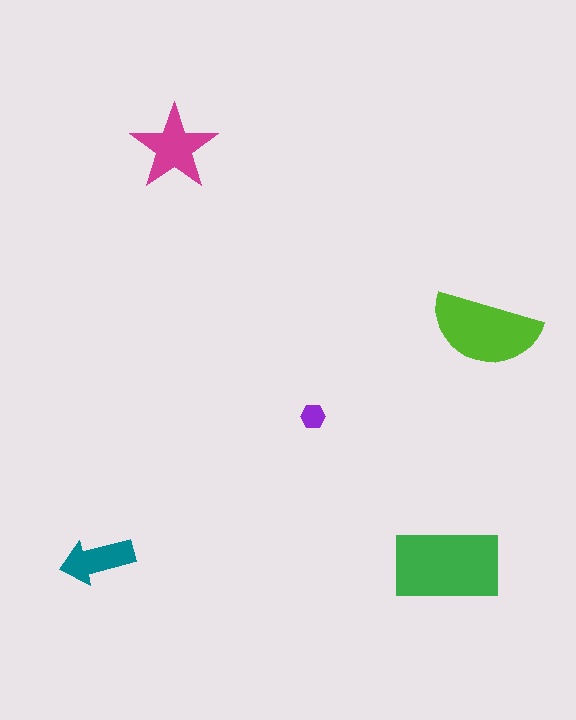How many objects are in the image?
There are 5 objects in the image.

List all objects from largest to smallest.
The green rectangle, the lime semicircle, the magenta star, the teal arrow, the purple hexagon.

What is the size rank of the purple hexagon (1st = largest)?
5th.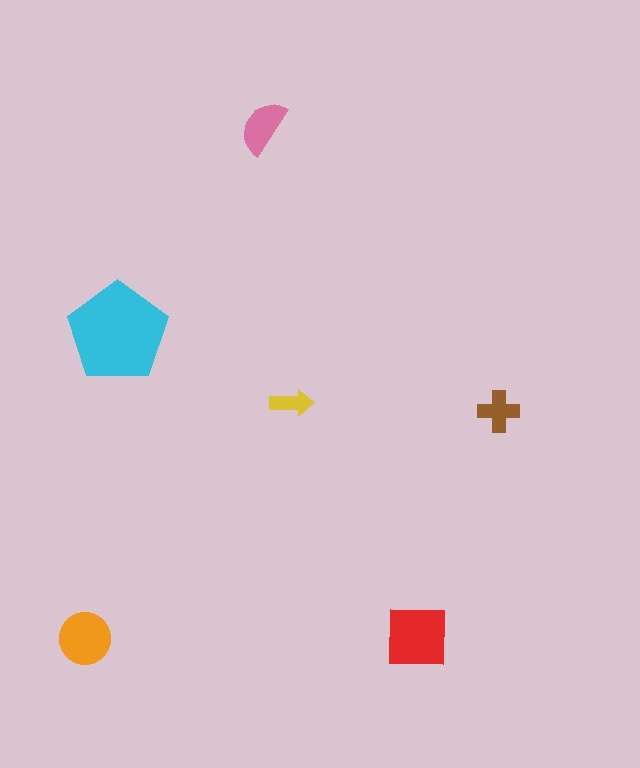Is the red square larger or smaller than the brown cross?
Larger.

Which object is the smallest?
The yellow arrow.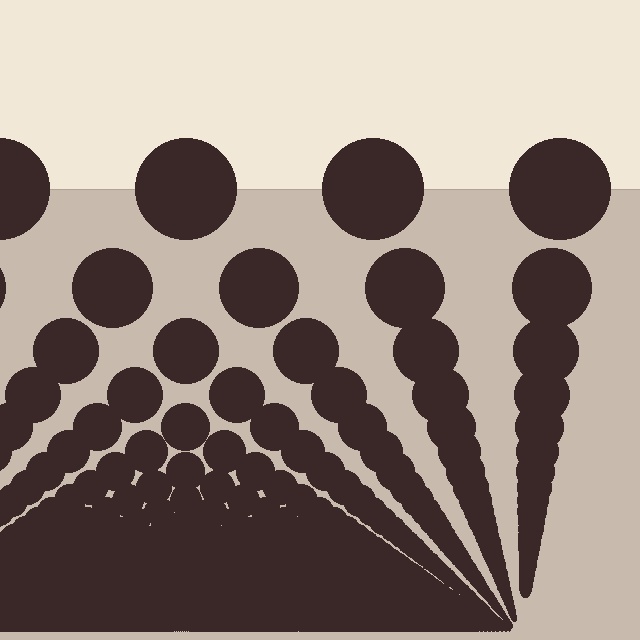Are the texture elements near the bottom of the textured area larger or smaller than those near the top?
Smaller. The gradient is inverted — elements near the bottom are smaller and denser.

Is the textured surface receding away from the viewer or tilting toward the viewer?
The surface appears to tilt toward the viewer. Texture elements get larger and sparser toward the top.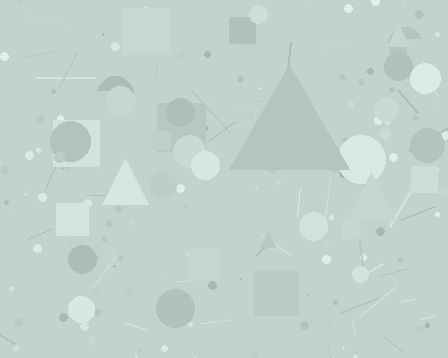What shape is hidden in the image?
A triangle is hidden in the image.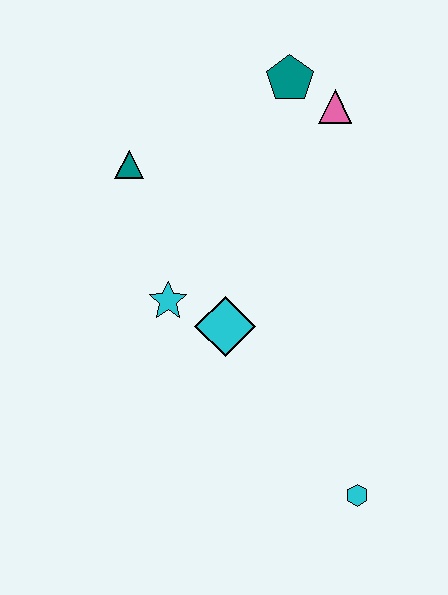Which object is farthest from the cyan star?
The cyan hexagon is farthest from the cyan star.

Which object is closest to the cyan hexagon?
The cyan diamond is closest to the cyan hexagon.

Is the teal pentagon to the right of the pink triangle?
No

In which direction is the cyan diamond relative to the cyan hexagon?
The cyan diamond is above the cyan hexagon.